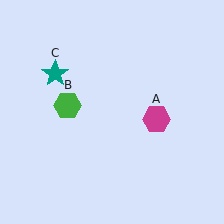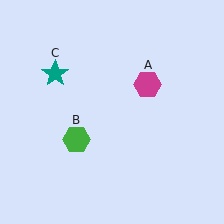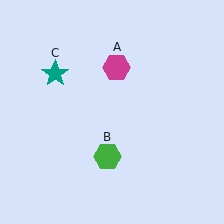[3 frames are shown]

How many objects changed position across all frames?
2 objects changed position: magenta hexagon (object A), green hexagon (object B).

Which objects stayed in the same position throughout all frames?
Teal star (object C) remained stationary.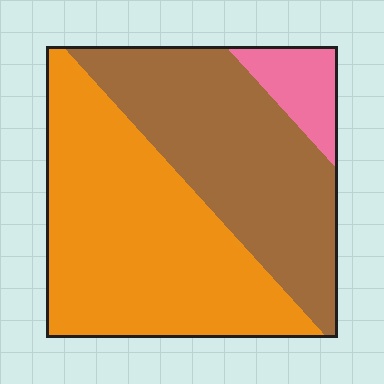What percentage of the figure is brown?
Brown covers roughly 40% of the figure.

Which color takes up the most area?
Orange, at roughly 50%.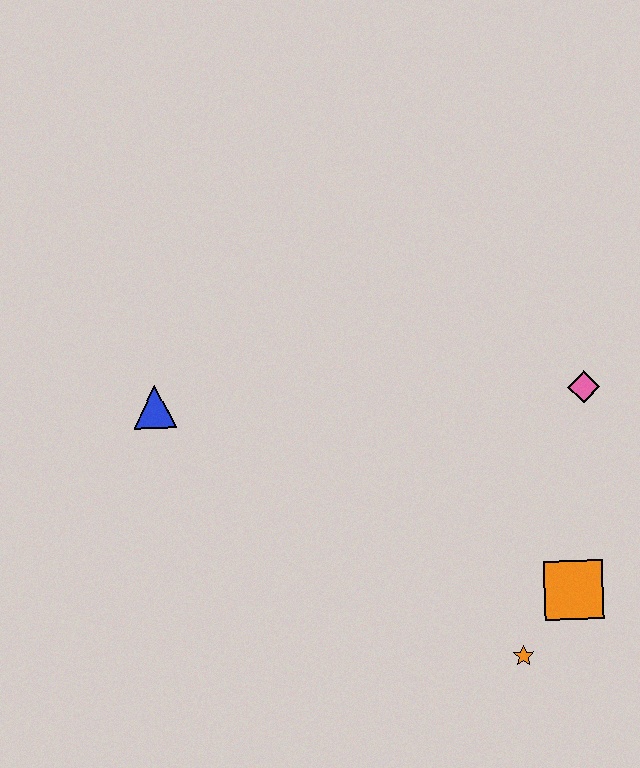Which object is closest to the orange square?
The orange star is closest to the orange square.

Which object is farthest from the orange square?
The blue triangle is farthest from the orange square.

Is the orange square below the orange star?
No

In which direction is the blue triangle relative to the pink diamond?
The blue triangle is to the left of the pink diamond.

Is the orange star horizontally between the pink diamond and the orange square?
No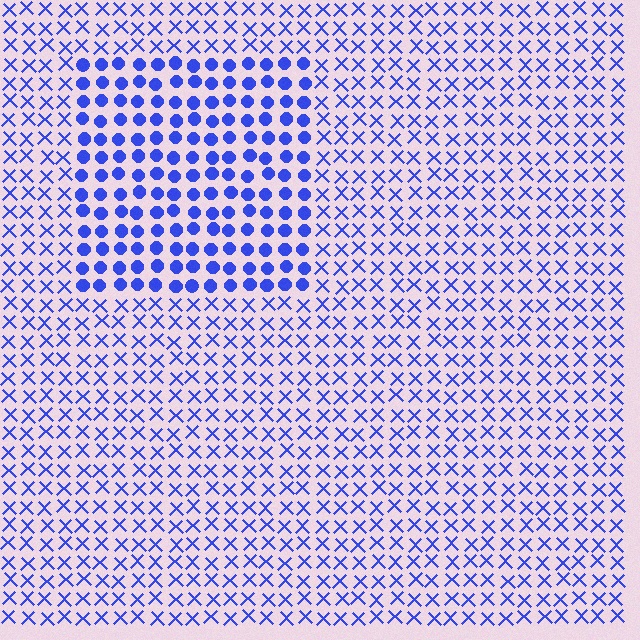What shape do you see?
I see a rectangle.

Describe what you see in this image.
The image is filled with small blue elements arranged in a uniform grid. A rectangle-shaped region contains circles, while the surrounding area contains X marks. The boundary is defined purely by the change in element shape.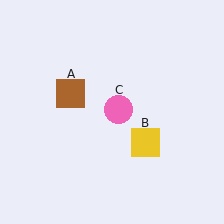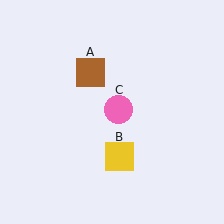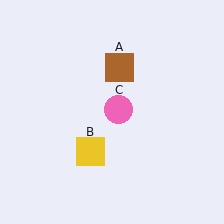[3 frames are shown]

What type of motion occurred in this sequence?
The brown square (object A), yellow square (object B) rotated clockwise around the center of the scene.